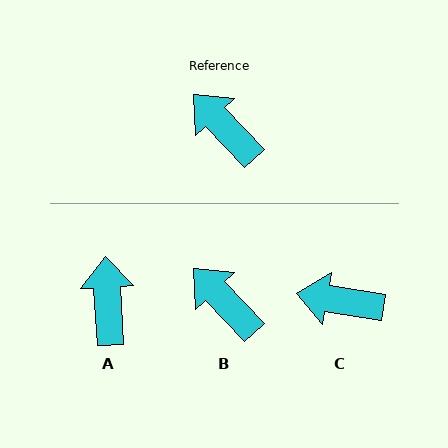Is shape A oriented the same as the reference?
No, it is off by about 40 degrees.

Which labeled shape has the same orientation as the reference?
B.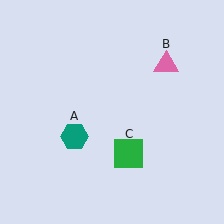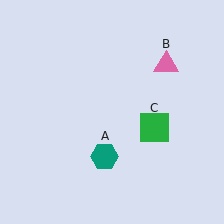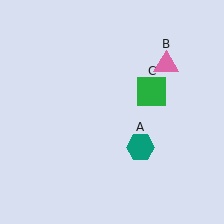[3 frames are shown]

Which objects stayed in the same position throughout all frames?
Pink triangle (object B) remained stationary.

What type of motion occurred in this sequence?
The teal hexagon (object A), green square (object C) rotated counterclockwise around the center of the scene.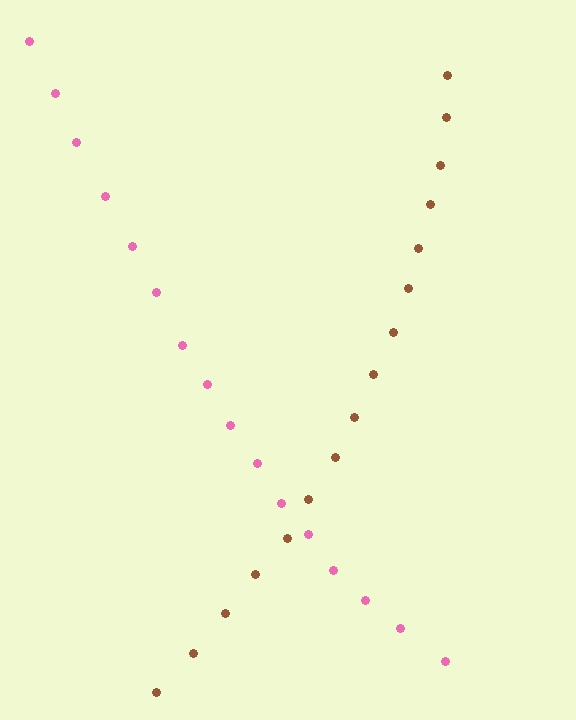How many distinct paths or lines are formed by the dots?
There are 2 distinct paths.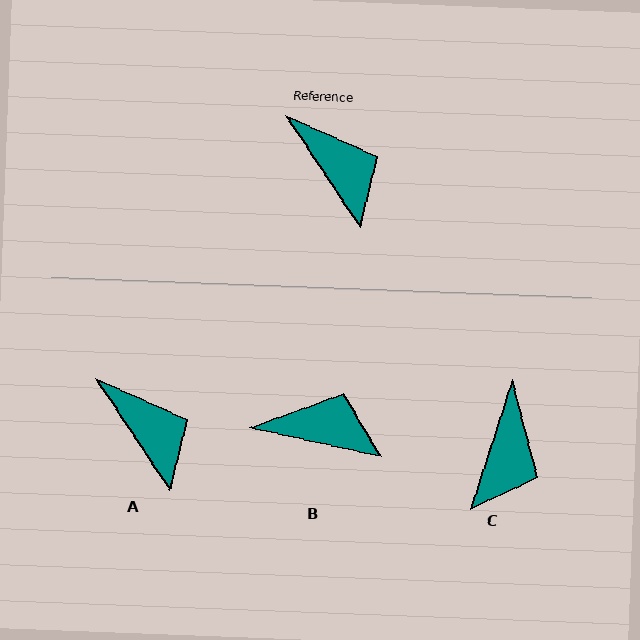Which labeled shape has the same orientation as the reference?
A.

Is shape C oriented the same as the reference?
No, it is off by about 51 degrees.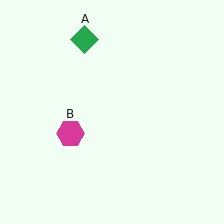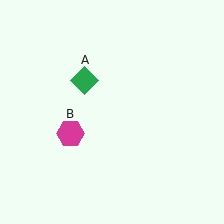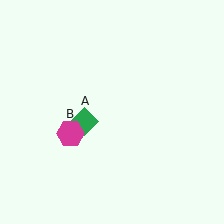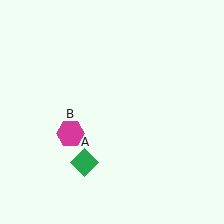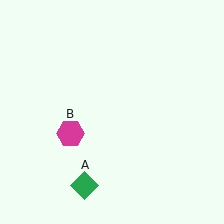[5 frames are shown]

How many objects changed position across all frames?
1 object changed position: green diamond (object A).